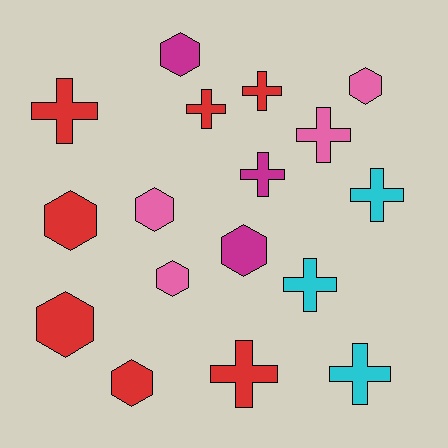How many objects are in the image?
There are 17 objects.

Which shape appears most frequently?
Cross, with 9 objects.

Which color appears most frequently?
Red, with 7 objects.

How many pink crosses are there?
There is 1 pink cross.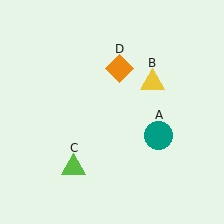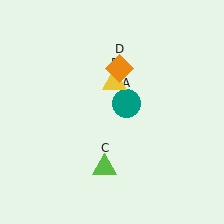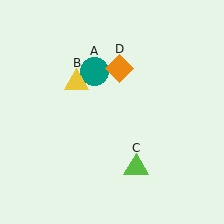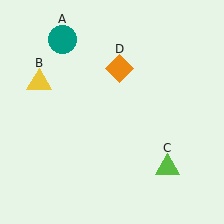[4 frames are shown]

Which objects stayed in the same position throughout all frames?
Orange diamond (object D) remained stationary.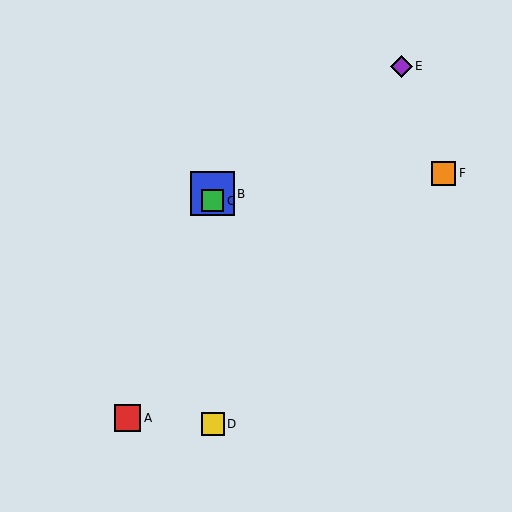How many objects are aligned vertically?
3 objects (B, C, D) are aligned vertically.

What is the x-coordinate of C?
Object C is at x≈213.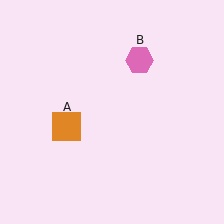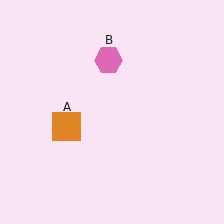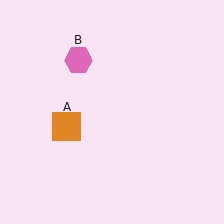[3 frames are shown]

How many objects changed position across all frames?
1 object changed position: pink hexagon (object B).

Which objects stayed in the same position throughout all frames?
Orange square (object A) remained stationary.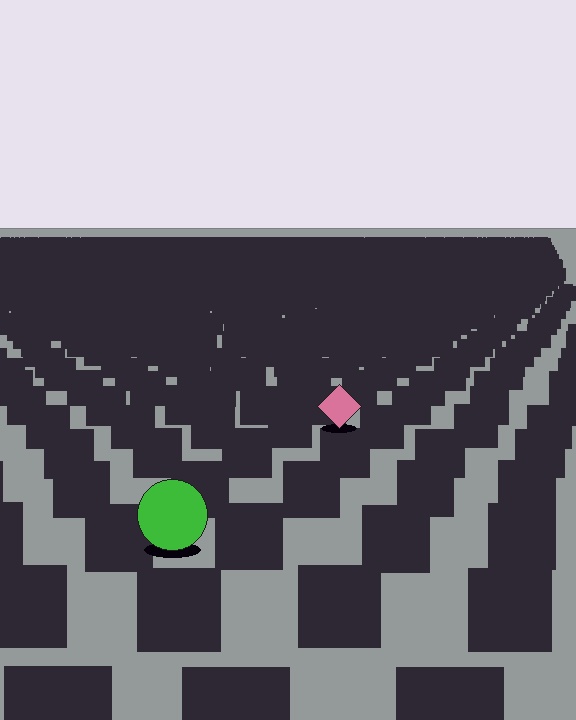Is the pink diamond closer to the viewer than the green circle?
No. The green circle is closer — you can tell from the texture gradient: the ground texture is coarser near it.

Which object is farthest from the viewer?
The pink diamond is farthest from the viewer. It appears smaller and the ground texture around it is denser.